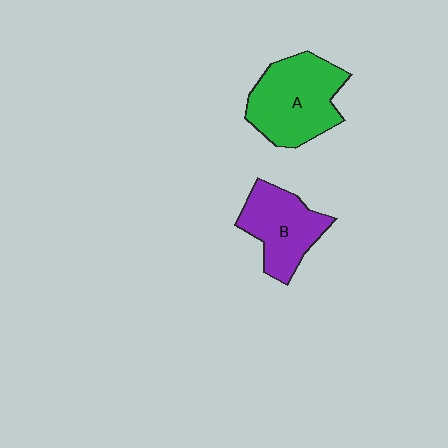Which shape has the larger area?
Shape A (green).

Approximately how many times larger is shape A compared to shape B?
Approximately 1.3 times.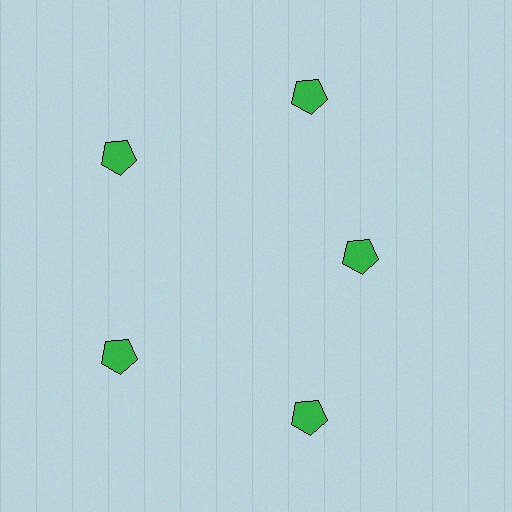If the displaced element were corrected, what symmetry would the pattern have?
It would have 5-fold rotational symmetry — the pattern would map onto itself every 72 degrees.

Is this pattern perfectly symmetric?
No. The 5 green pentagons are arranged in a ring, but one element near the 3 o'clock position is pulled inward toward the center, breaking the 5-fold rotational symmetry.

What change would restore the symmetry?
The symmetry would be restored by moving it outward, back onto the ring so that all 5 pentagons sit at equal angles and equal distance from the center.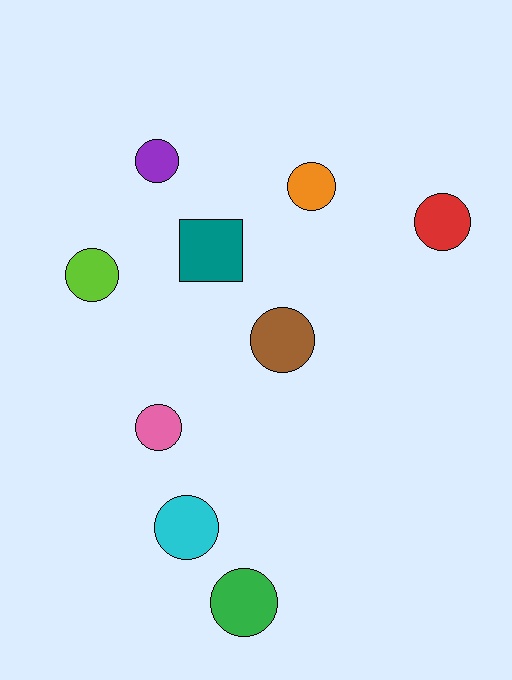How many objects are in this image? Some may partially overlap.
There are 9 objects.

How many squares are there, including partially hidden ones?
There is 1 square.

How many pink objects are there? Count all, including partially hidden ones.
There is 1 pink object.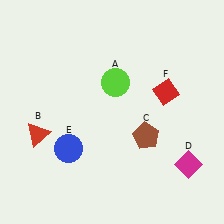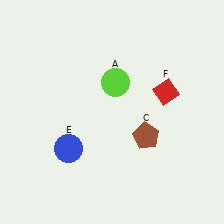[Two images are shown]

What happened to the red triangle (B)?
The red triangle (B) was removed in Image 2. It was in the bottom-left area of Image 1.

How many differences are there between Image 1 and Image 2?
There are 2 differences between the two images.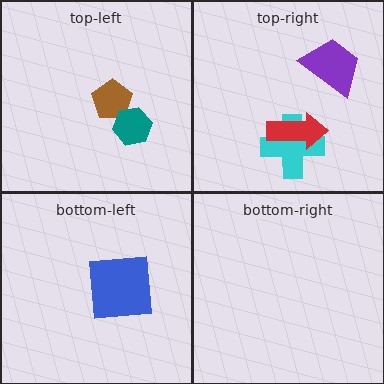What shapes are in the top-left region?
The brown pentagon, the teal hexagon.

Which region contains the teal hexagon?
The top-left region.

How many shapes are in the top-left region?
2.